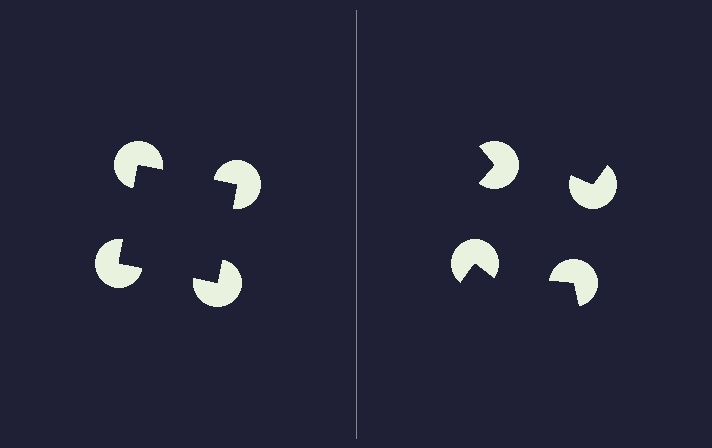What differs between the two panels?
The pac-man discs are positioned identically on both sides; only the wedge orientations differ. On the left they align to a square; on the right they are misaligned.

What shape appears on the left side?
An illusory square.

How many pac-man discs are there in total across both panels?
8 — 4 on each side.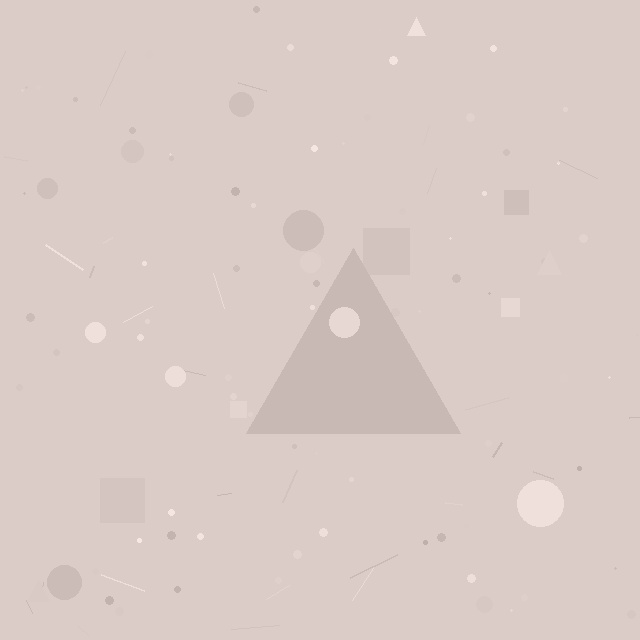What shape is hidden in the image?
A triangle is hidden in the image.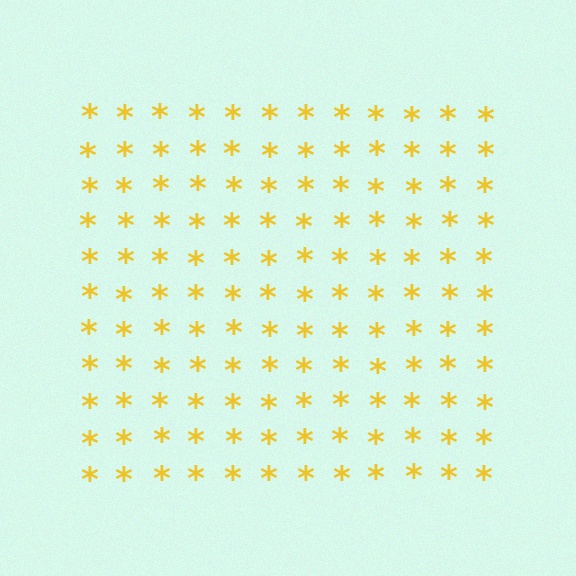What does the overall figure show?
The overall figure shows a square.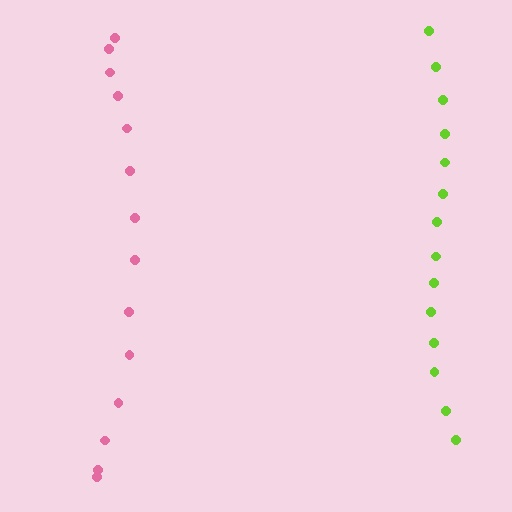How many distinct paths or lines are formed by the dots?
There are 2 distinct paths.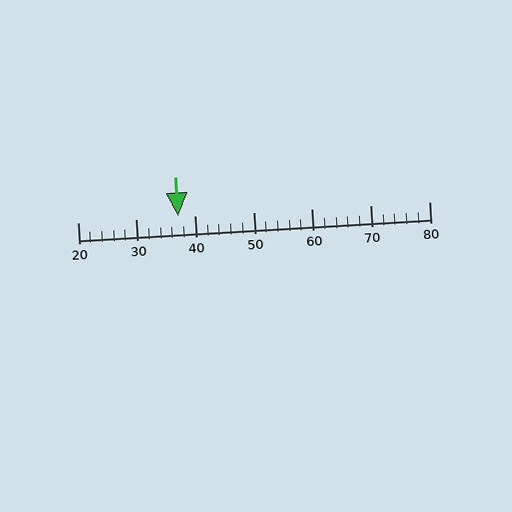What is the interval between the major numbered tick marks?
The major tick marks are spaced 10 units apart.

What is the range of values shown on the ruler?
The ruler shows values from 20 to 80.